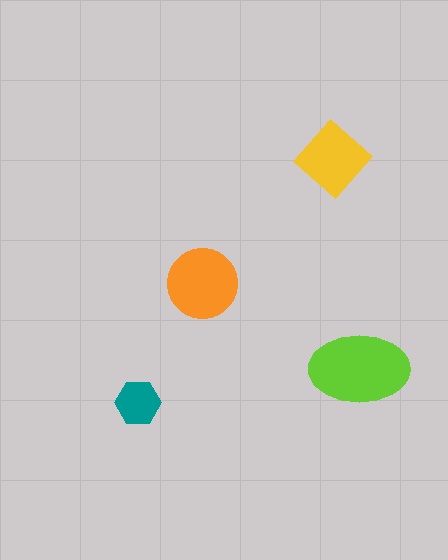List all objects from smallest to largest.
The teal hexagon, the yellow diamond, the orange circle, the lime ellipse.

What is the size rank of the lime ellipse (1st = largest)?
1st.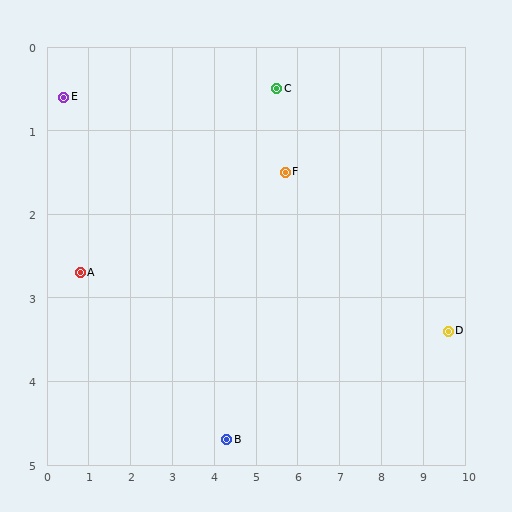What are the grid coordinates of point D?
Point D is at approximately (9.6, 3.4).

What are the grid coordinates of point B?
Point B is at approximately (4.3, 4.7).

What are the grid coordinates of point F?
Point F is at approximately (5.7, 1.5).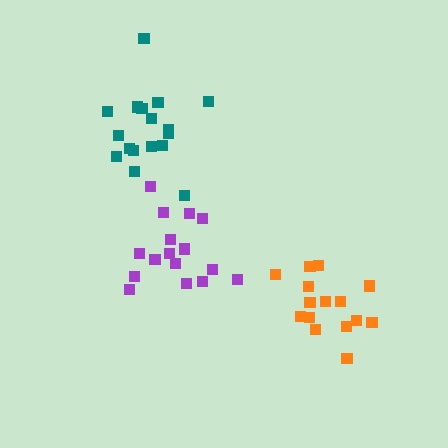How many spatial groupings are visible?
There are 3 spatial groupings.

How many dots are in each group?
Group 1: 17 dots, Group 2: 15 dots, Group 3: 16 dots (48 total).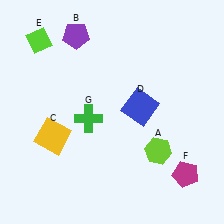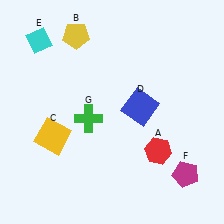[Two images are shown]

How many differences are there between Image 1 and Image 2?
There are 3 differences between the two images.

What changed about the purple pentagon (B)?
In Image 1, B is purple. In Image 2, it changed to yellow.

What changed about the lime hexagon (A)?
In Image 1, A is lime. In Image 2, it changed to red.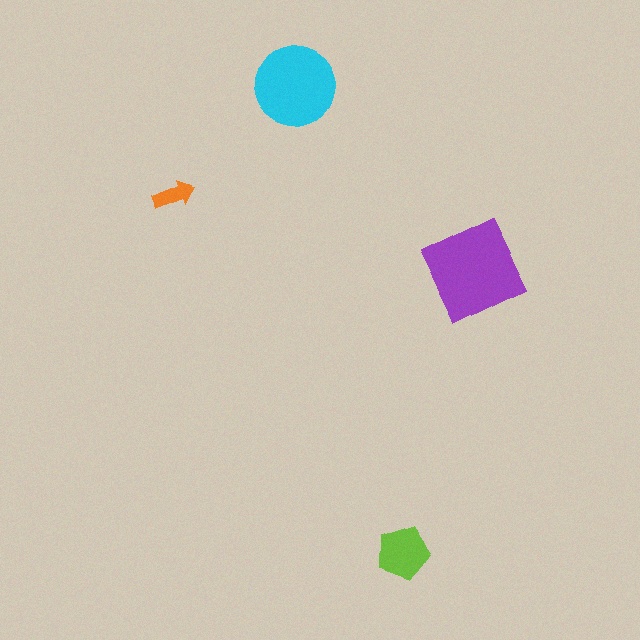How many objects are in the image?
There are 4 objects in the image.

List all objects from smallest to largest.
The orange arrow, the lime pentagon, the cyan circle, the purple square.